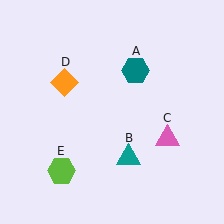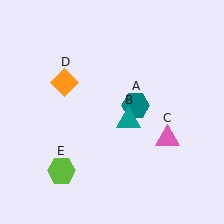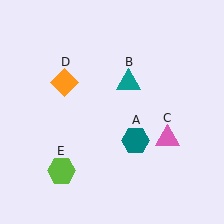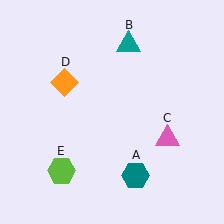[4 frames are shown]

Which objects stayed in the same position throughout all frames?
Pink triangle (object C) and orange diamond (object D) and lime hexagon (object E) remained stationary.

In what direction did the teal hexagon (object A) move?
The teal hexagon (object A) moved down.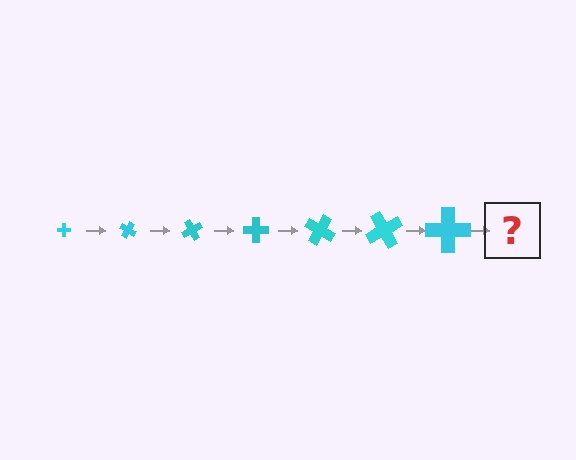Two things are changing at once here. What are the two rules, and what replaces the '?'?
The two rules are that the cross grows larger each step and it rotates 30 degrees each step. The '?' should be a cross, larger than the previous one and rotated 210 degrees from the start.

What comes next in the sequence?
The next element should be a cross, larger than the previous one and rotated 210 degrees from the start.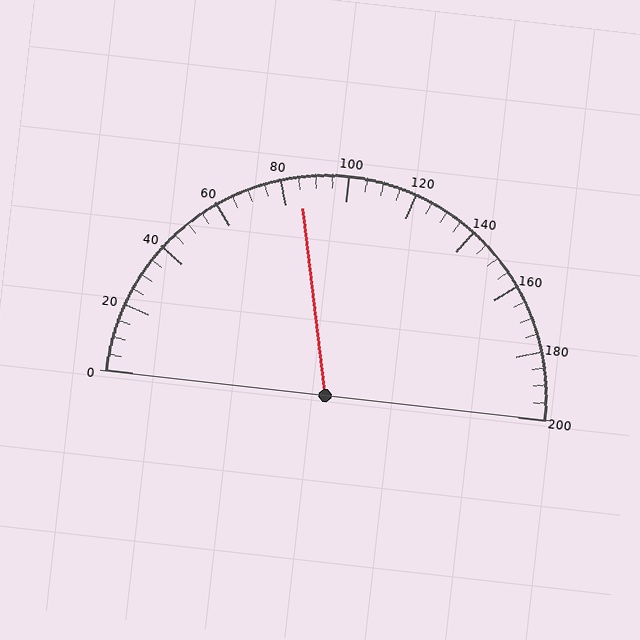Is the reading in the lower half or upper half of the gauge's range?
The reading is in the lower half of the range (0 to 200).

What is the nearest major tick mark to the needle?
The nearest major tick mark is 80.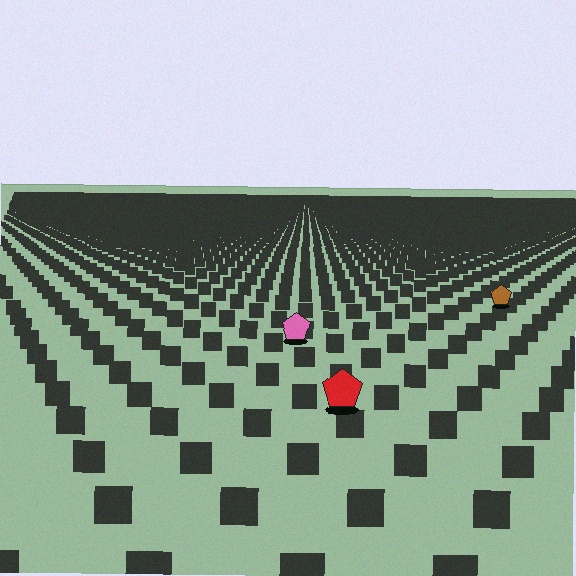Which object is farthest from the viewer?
The brown pentagon is farthest from the viewer. It appears smaller and the ground texture around it is denser.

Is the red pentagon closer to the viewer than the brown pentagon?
Yes. The red pentagon is closer — you can tell from the texture gradient: the ground texture is coarser near it.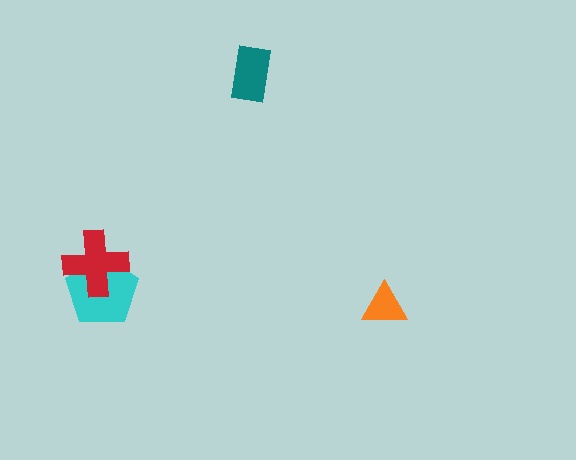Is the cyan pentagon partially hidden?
Yes, it is partially covered by another shape.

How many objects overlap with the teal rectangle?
0 objects overlap with the teal rectangle.